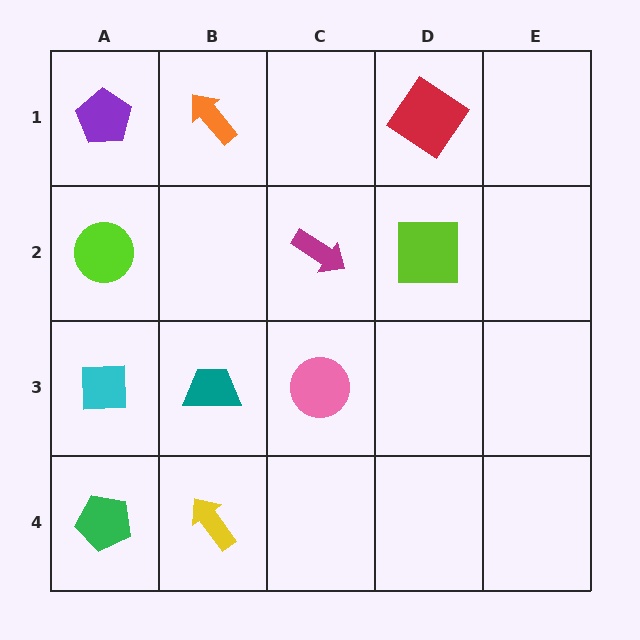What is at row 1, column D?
A red diamond.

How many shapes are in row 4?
2 shapes.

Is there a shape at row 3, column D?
No, that cell is empty.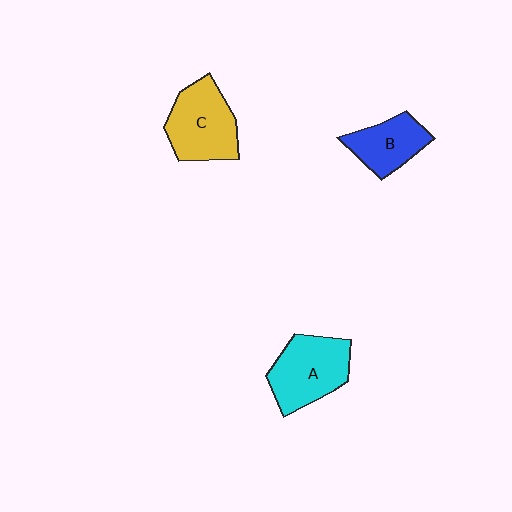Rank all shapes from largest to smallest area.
From largest to smallest: A (cyan), C (yellow), B (blue).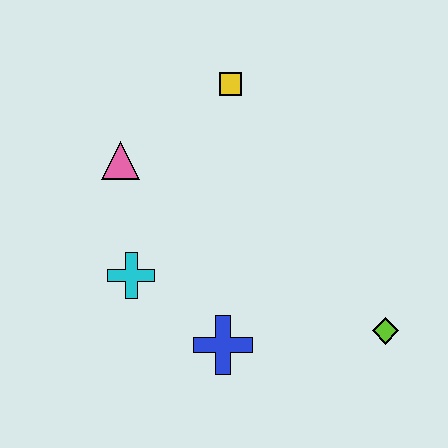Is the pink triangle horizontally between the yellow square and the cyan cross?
No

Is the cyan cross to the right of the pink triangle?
Yes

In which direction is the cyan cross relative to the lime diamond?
The cyan cross is to the left of the lime diamond.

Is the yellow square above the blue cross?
Yes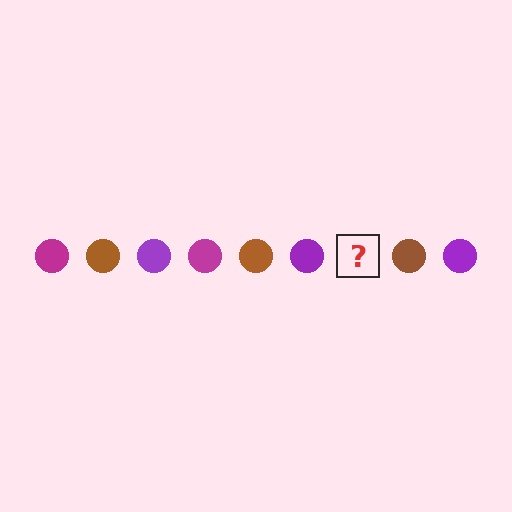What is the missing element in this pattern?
The missing element is a magenta circle.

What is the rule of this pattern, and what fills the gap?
The rule is that the pattern cycles through magenta, brown, purple circles. The gap should be filled with a magenta circle.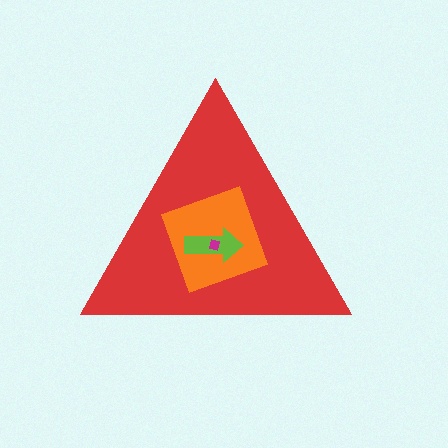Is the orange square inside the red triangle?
Yes.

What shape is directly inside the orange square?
The lime arrow.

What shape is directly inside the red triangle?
The orange square.